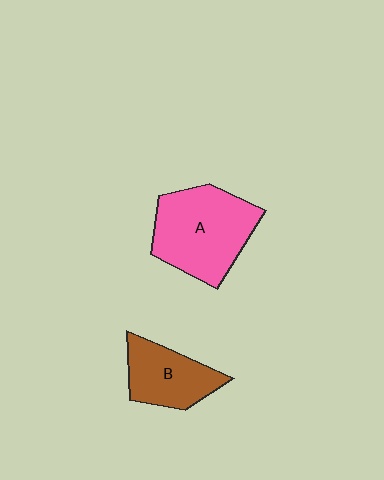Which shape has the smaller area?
Shape B (brown).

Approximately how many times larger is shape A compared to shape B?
Approximately 1.6 times.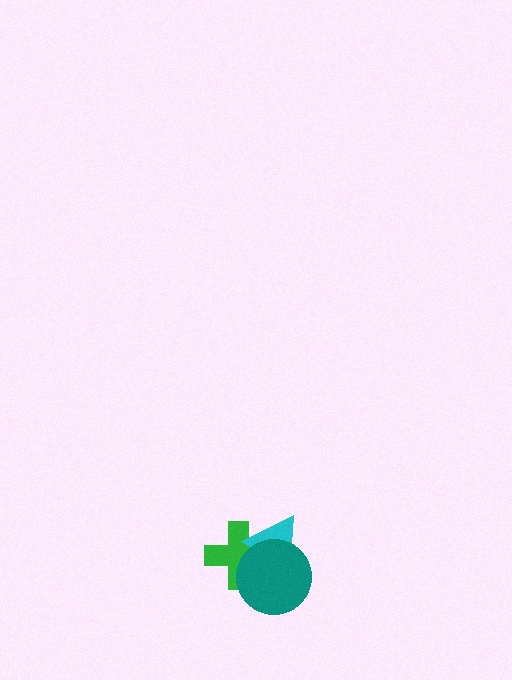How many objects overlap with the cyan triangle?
2 objects overlap with the cyan triangle.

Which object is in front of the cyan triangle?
The teal circle is in front of the cyan triangle.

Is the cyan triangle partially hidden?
Yes, it is partially covered by another shape.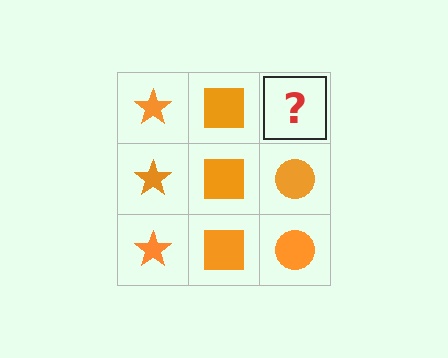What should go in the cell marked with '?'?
The missing cell should contain an orange circle.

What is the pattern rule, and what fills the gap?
The rule is that each column has a consistent shape. The gap should be filled with an orange circle.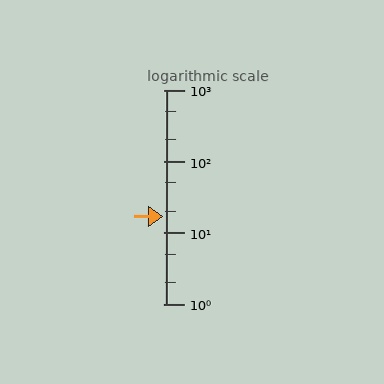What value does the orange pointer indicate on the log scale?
The pointer indicates approximately 17.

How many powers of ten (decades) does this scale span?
The scale spans 3 decades, from 1 to 1000.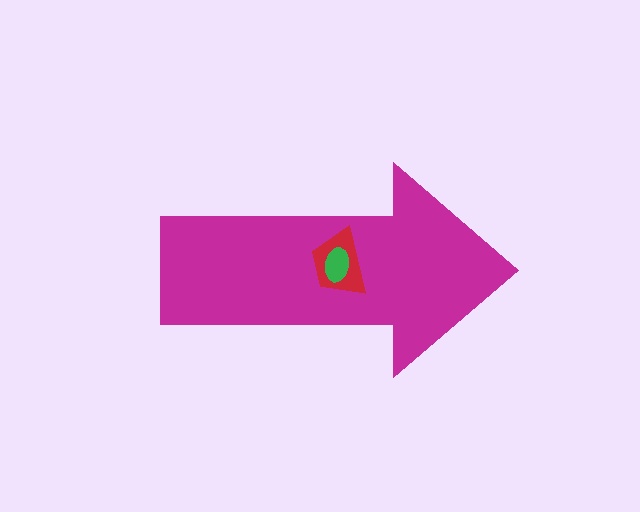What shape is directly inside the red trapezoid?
The green ellipse.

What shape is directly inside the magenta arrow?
The red trapezoid.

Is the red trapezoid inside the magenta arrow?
Yes.